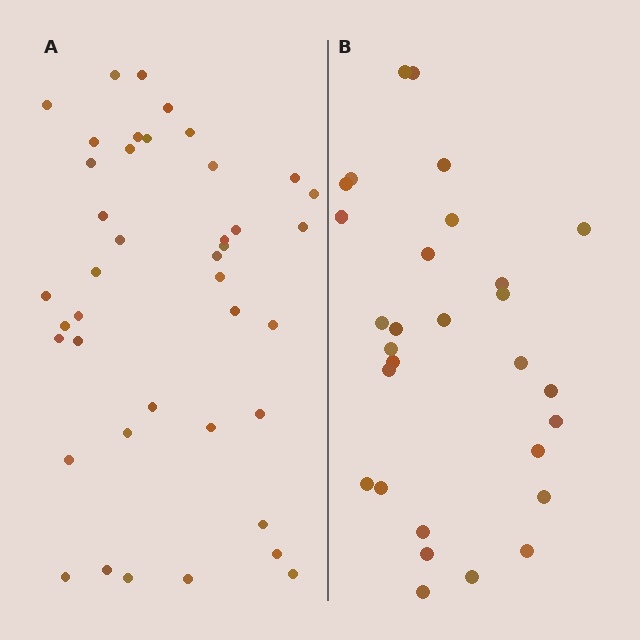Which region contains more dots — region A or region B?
Region A (the left region) has more dots.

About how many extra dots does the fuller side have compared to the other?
Region A has roughly 12 or so more dots than region B.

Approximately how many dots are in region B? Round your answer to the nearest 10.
About 30 dots. (The exact count is 29, which rounds to 30.)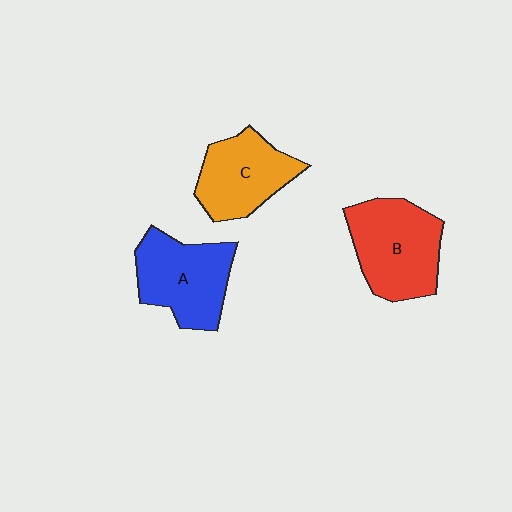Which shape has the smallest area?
Shape C (orange).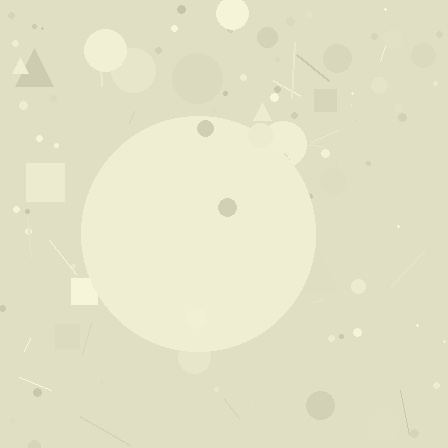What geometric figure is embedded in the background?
A circle is embedded in the background.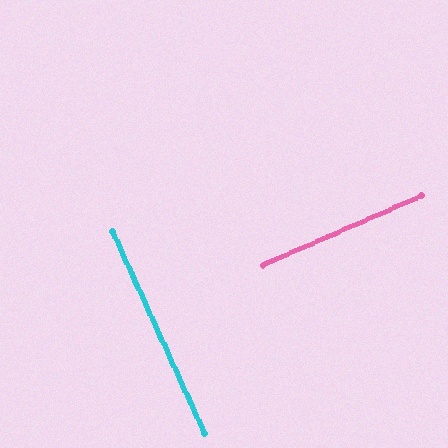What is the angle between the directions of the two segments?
Approximately 89 degrees.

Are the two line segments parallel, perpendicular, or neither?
Perpendicular — they meet at approximately 89°.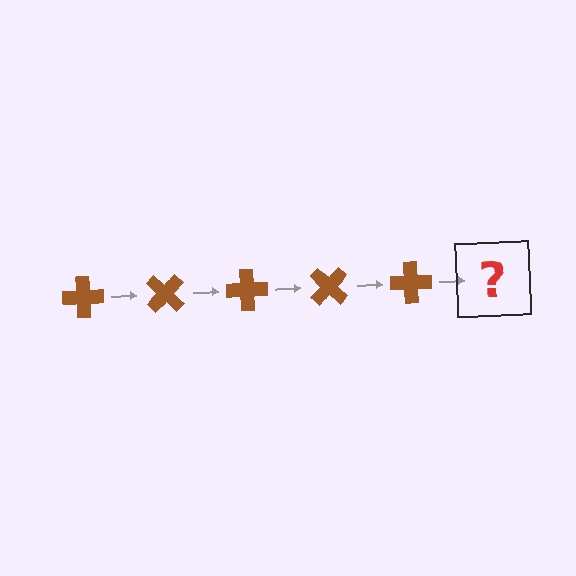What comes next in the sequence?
The next element should be a brown cross rotated 225 degrees.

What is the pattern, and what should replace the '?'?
The pattern is that the cross rotates 45 degrees each step. The '?' should be a brown cross rotated 225 degrees.